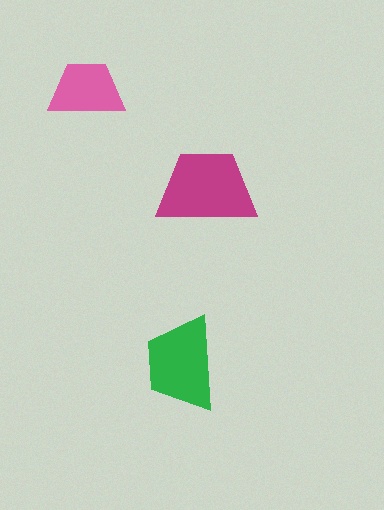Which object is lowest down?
The green trapezoid is bottommost.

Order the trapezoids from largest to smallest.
the magenta one, the green one, the pink one.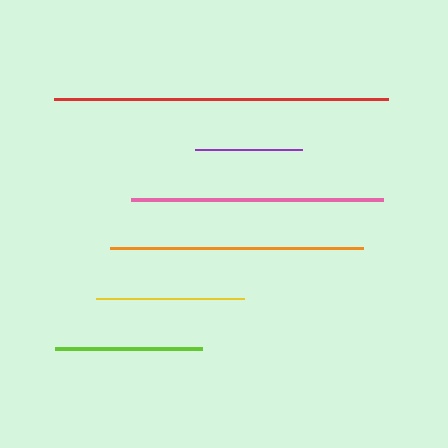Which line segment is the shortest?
The purple line is the shortest at approximately 107 pixels.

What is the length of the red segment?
The red segment is approximately 335 pixels long.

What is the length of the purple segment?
The purple segment is approximately 107 pixels long.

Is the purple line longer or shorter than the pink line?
The pink line is longer than the purple line.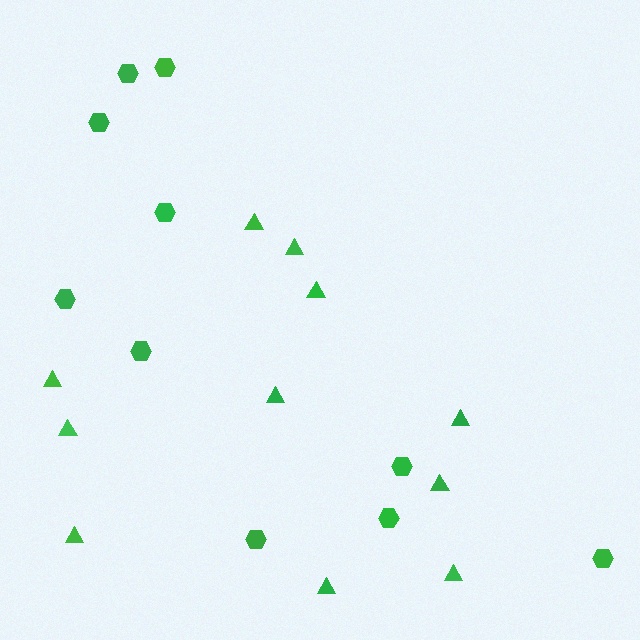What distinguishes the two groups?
There are 2 groups: one group of hexagons (10) and one group of triangles (11).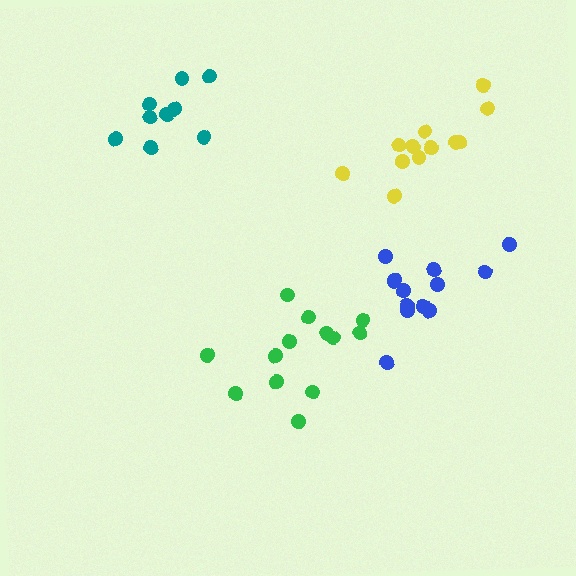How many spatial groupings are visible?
There are 4 spatial groupings.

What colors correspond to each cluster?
The clusters are colored: teal, green, yellow, blue.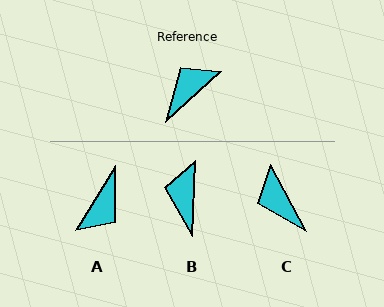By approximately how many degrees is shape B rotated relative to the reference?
Approximately 46 degrees counter-clockwise.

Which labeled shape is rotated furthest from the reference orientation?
A, about 163 degrees away.